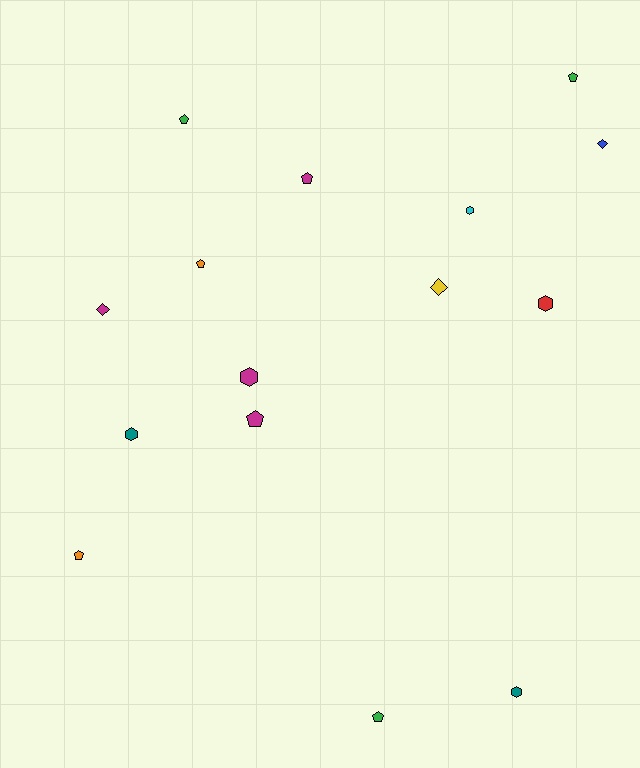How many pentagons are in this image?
There are 7 pentagons.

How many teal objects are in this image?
There are 2 teal objects.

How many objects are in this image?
There are 15 objects.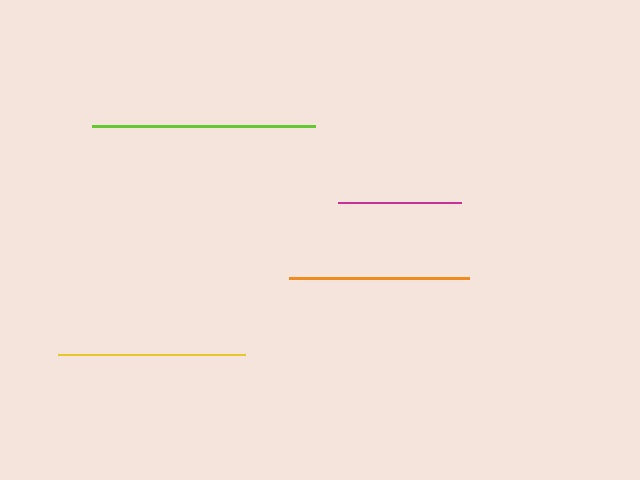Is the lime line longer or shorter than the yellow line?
The lime line is longer than the yellow line.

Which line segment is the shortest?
The magenta line is the shortest at approximately 123 pixels.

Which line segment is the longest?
The lime line is the longest at approximately 223 pixels.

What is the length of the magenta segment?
The magenta segment is approximately 123 pixels long.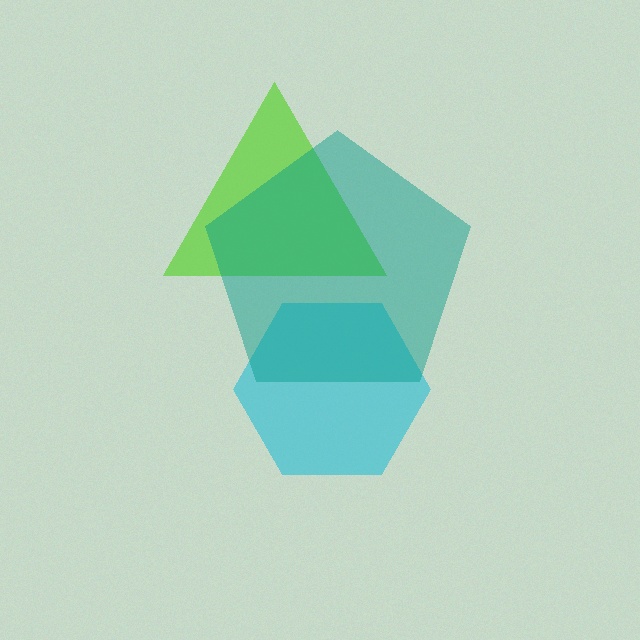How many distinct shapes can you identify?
There are 3 distinct shapes: a cyan hexagon, a lime triangle, a teal pentagon.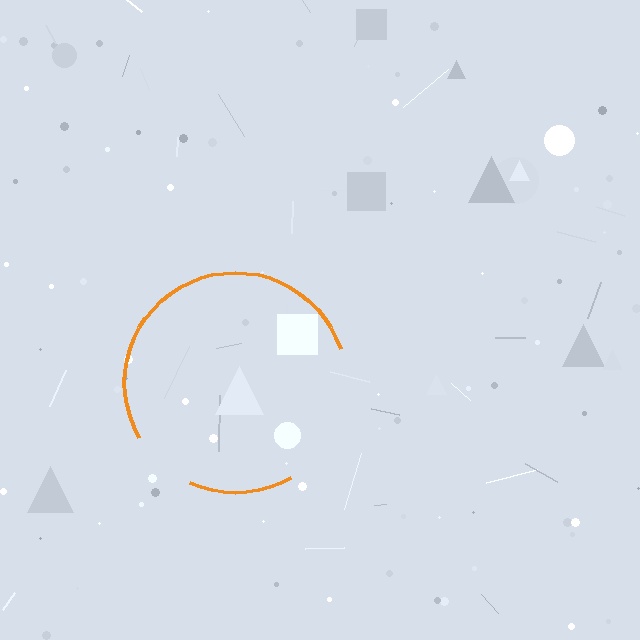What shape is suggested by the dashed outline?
The dashed outline suggests a circle.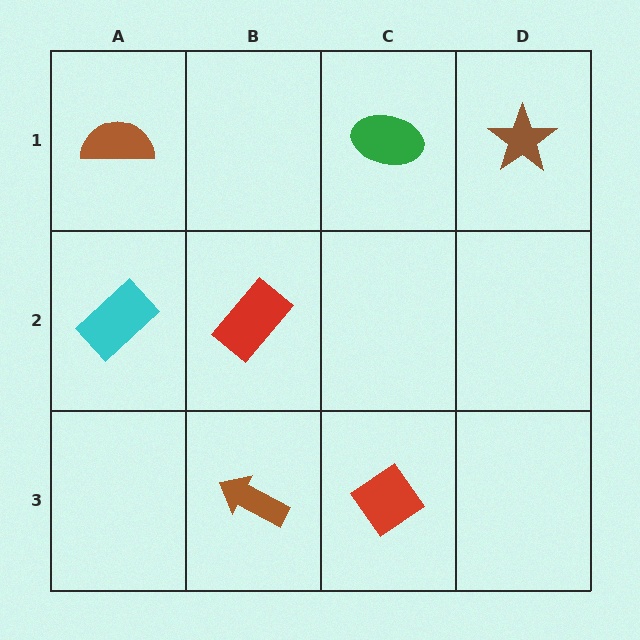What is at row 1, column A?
A brown semicircle.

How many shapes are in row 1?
3 shapes.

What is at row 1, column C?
A green ellipse.